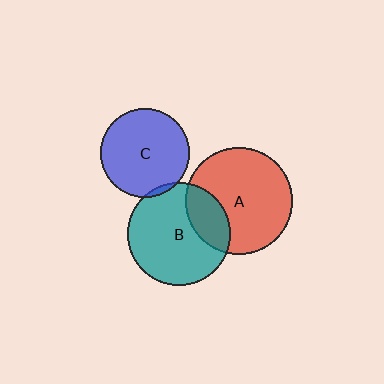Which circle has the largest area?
Circle A (red).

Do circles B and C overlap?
Yes.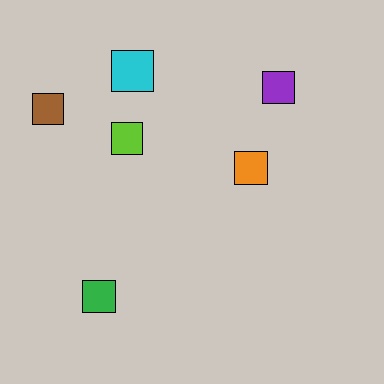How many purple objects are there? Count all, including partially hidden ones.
There is 1 purple object.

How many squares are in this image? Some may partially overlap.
There are 6 squares.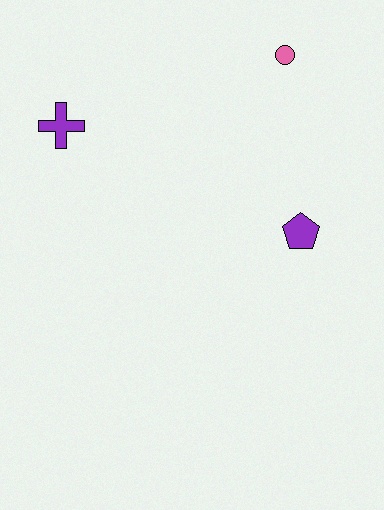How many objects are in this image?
There are 3 objects.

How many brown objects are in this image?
There are no brown objects.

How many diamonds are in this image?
There are no diamonds.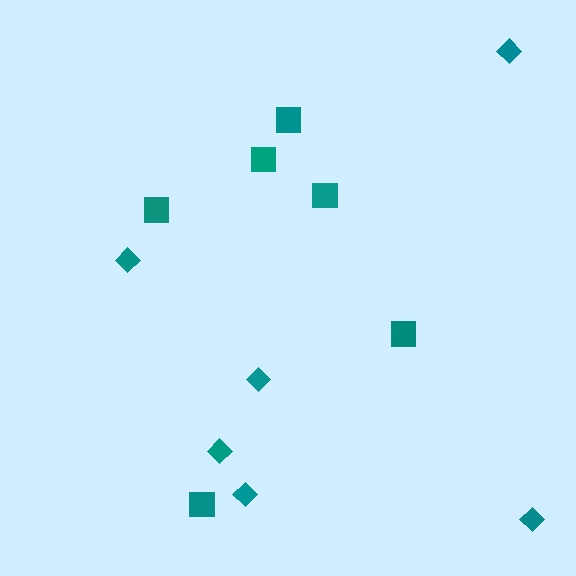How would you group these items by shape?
There are 2 groups: one group of squares (6) and one group of diamonds (6).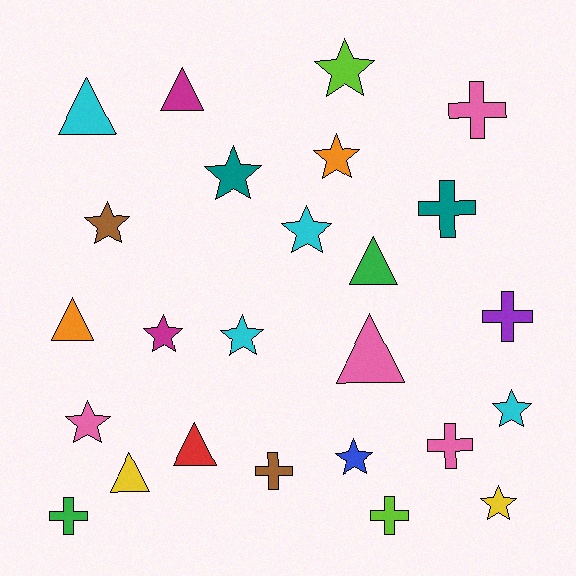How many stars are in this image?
There are 11 stars.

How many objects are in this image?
There are 25 objects.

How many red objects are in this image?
There is 1 red object.